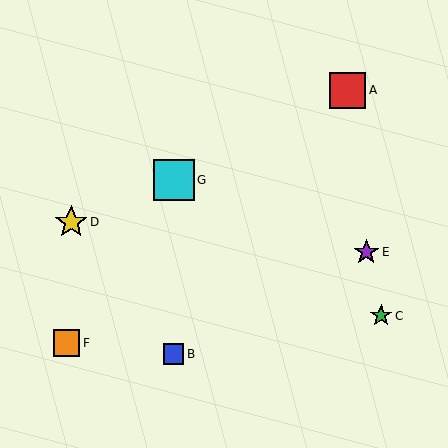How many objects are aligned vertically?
2 objects (B, G) are aligned vertically.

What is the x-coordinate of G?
Object G is at x≈174.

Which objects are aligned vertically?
Objects B, G are aligned vertically.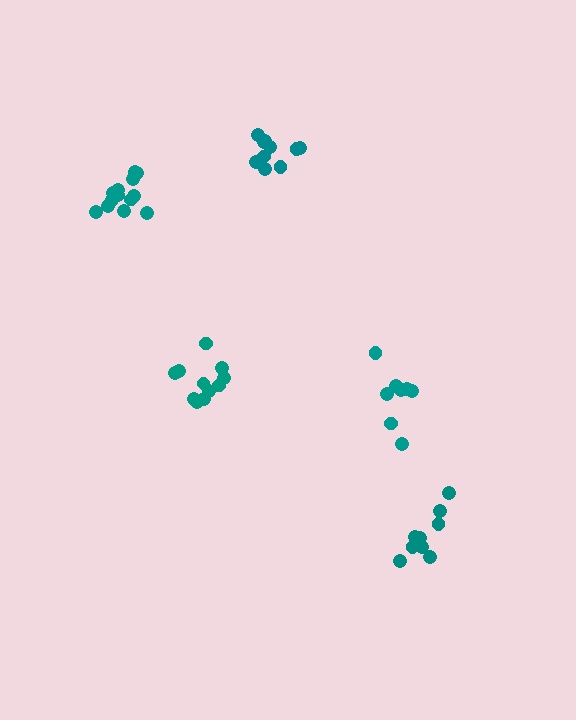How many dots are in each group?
Group 1: 10 dots, Group 2: 8 dots, Group 3: 10 dots, Group 4: 11 dots, Group 5: 13 dots (52 total).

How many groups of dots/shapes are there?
There are 5 groups.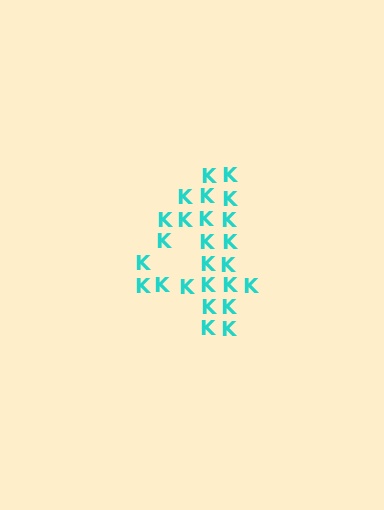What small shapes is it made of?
It is made of small letter K's.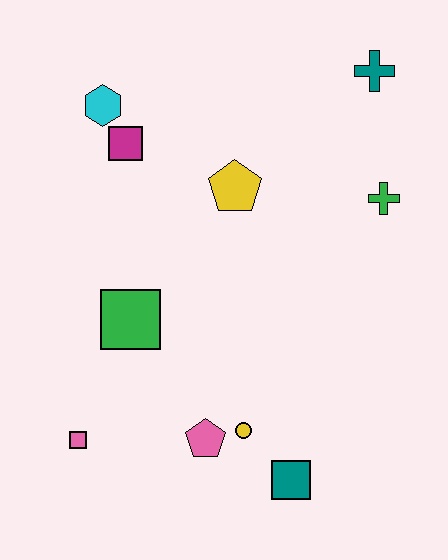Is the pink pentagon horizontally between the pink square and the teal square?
Yes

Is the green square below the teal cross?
Yes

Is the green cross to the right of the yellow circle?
Yes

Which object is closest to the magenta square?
The cyan hexagon is closest to the magenta square.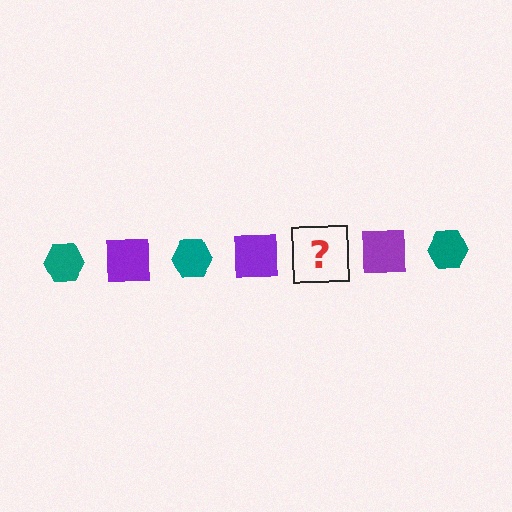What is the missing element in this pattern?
The missing element is a teal hexagon.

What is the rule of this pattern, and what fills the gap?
The rule is that the pattern alternates between teal hexagon and purple square. The gap should be filled with a teal hexagon.